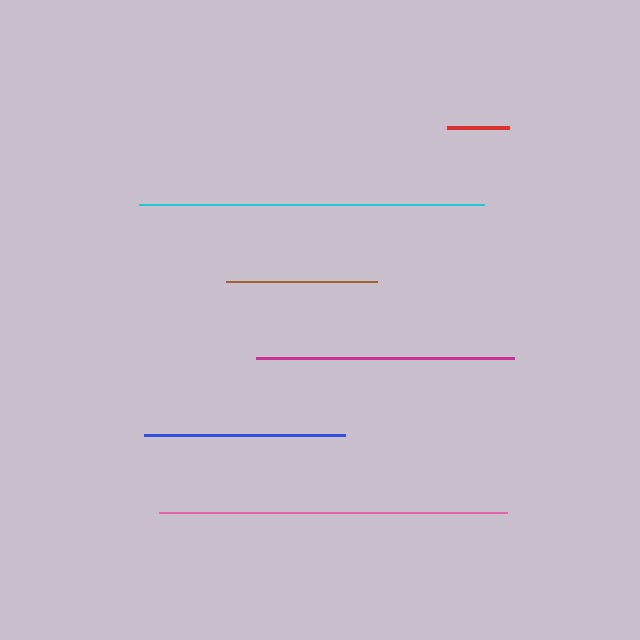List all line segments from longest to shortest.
From longest to shortest: pink, cyan, magenta, blue, brown, red.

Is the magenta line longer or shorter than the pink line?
The pink line is longer than the magenta line.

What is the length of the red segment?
The red segment is approximately 62 pixels long.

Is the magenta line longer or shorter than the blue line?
The magenta line is longer than the blue line.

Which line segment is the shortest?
The red line is the shortest at approximately 62 pixels.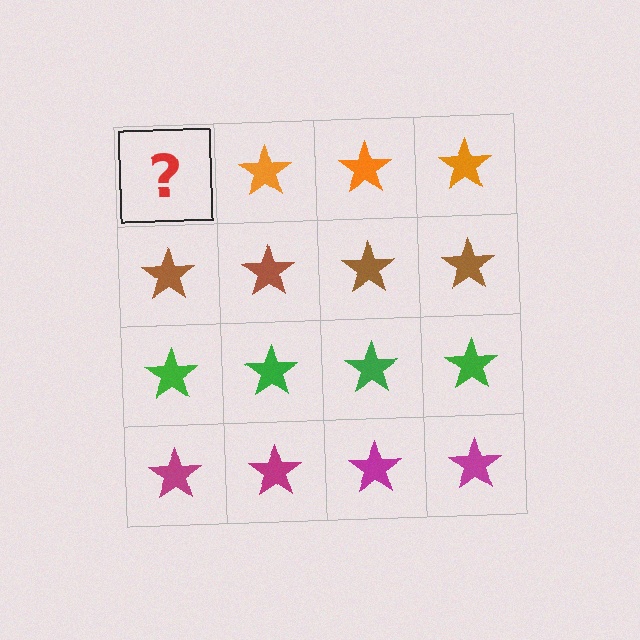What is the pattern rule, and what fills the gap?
The rule is that each row has a consistent color. The gap should be filled with an orange star.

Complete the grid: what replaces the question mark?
The question mark should be replaced with an orange star.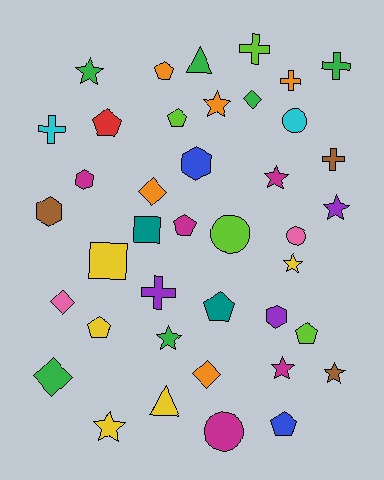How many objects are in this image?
There are 40 objects.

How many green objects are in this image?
There are 6 green objects.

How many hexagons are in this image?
There are 4 hexagons.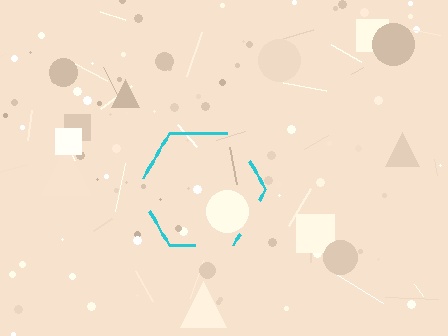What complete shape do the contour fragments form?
The contour fragments form a hexagon.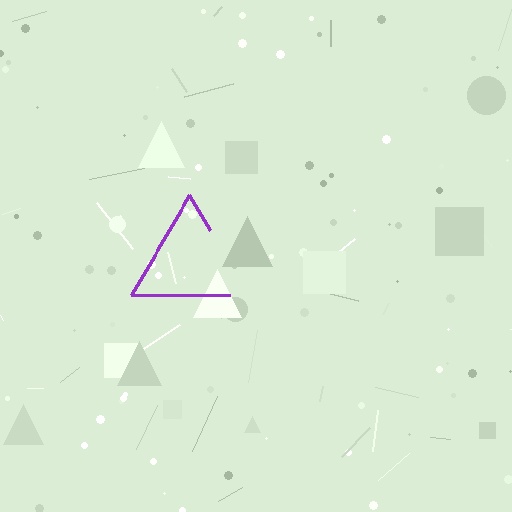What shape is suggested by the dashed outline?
The dashed outline suggests a triangle.